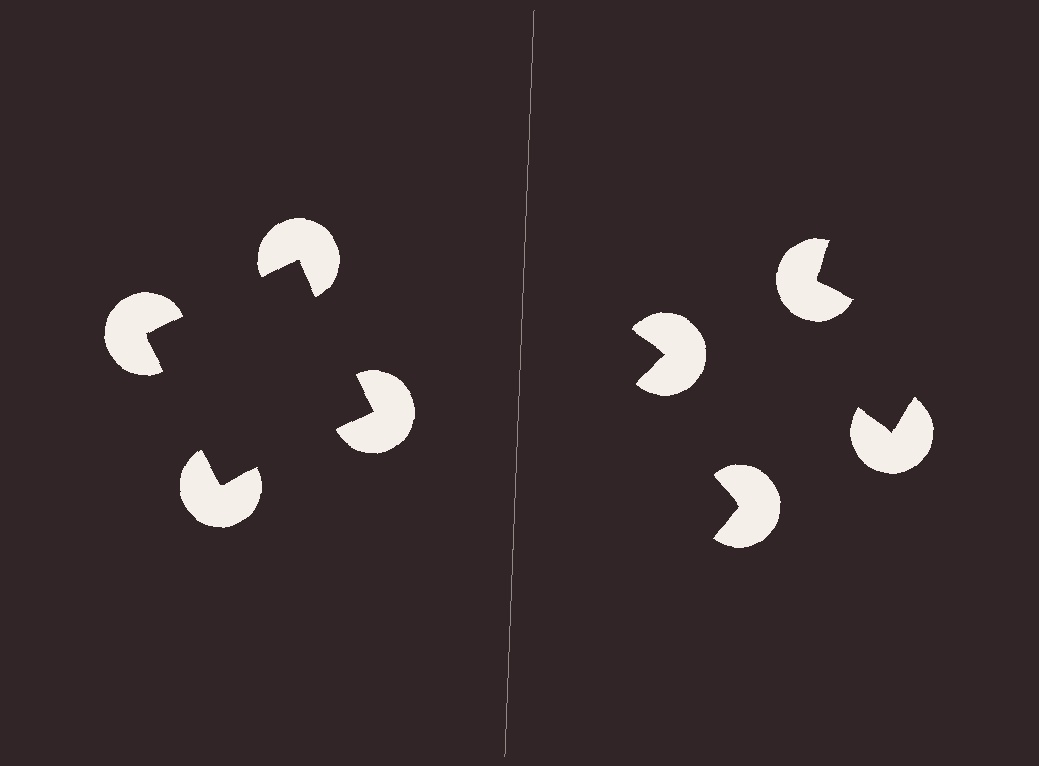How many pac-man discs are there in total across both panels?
8 — 4 on each side.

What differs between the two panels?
The pac-man discs are positioned identically on both sides; only the wedge orientations differ. On the left they align to a square; on the right they are misaligned.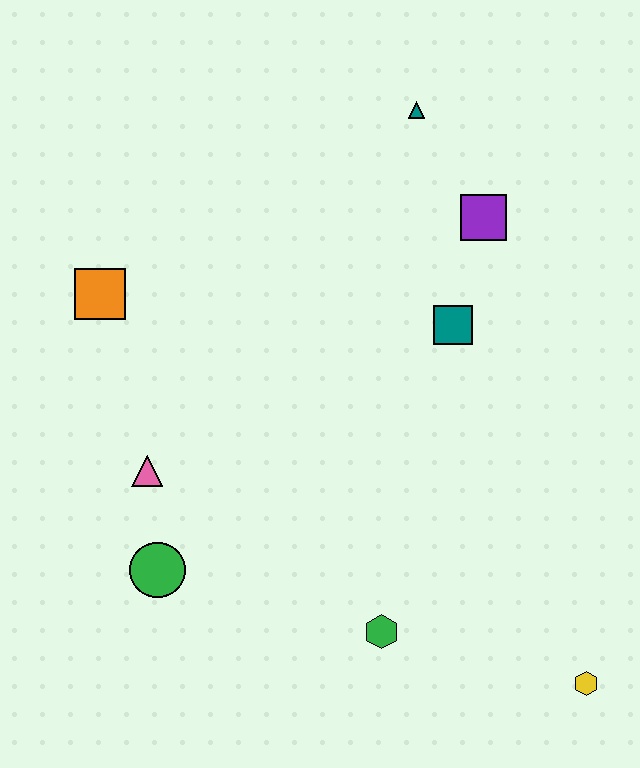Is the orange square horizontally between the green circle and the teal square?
No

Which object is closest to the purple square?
The teal square is closest to the purple square.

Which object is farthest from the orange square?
The yellow hexagon is farthest from the orange square.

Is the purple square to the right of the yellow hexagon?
No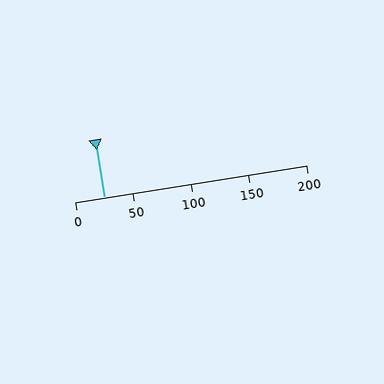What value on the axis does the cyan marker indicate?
The marker indicates approximately 25.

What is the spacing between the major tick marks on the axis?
The major ticks are spaced 50 apart.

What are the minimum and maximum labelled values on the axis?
The axis runs from 0 to 200.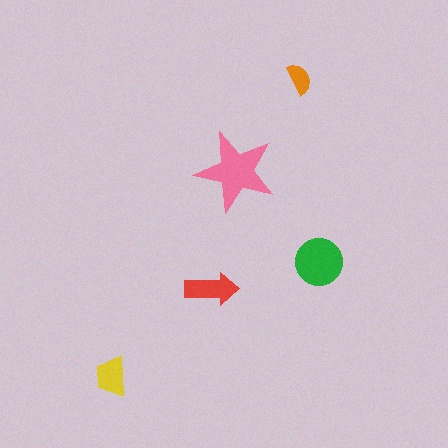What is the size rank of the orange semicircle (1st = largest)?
5th.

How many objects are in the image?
There are 5 objects in the image.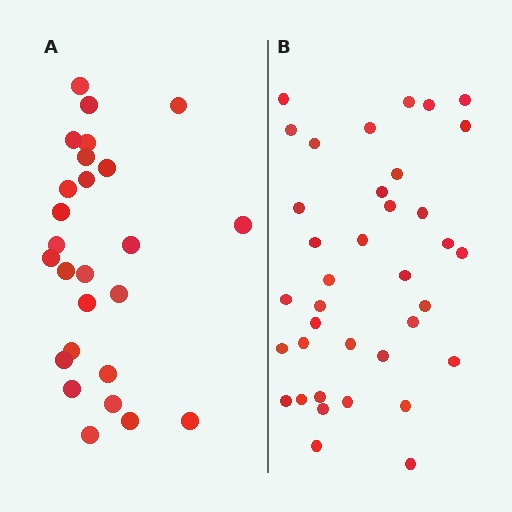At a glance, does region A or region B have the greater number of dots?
Region B (the right region) has more dots.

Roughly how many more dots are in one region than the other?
Region B has roughly 12 or so more dots than region A.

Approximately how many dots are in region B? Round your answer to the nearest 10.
About 40 dots. (The exact count is 37, which rounds to 40.)